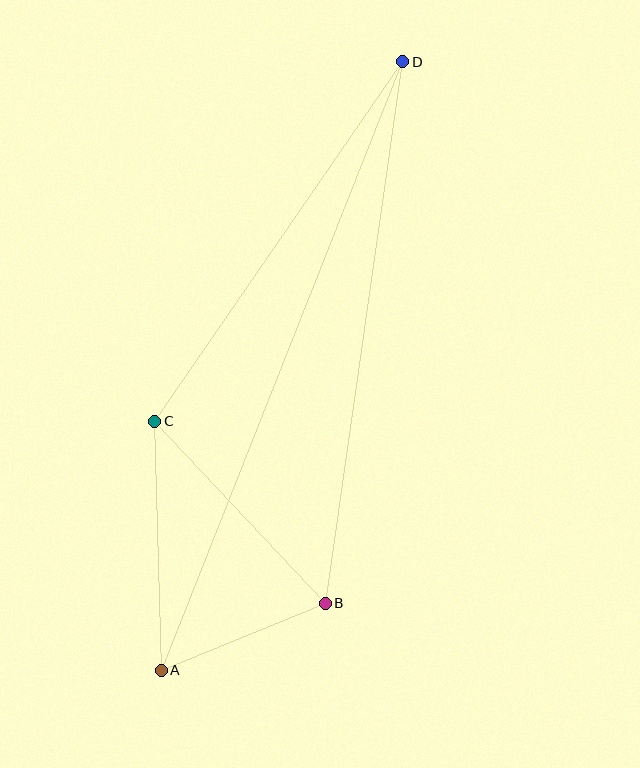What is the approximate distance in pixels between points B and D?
The distance between B and D is approximately 547 pixels.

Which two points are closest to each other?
Points A and B are closest to each other.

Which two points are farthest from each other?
Points A and D are farthest from each other.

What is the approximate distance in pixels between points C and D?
The distance between C and D is approximately 436 pixels.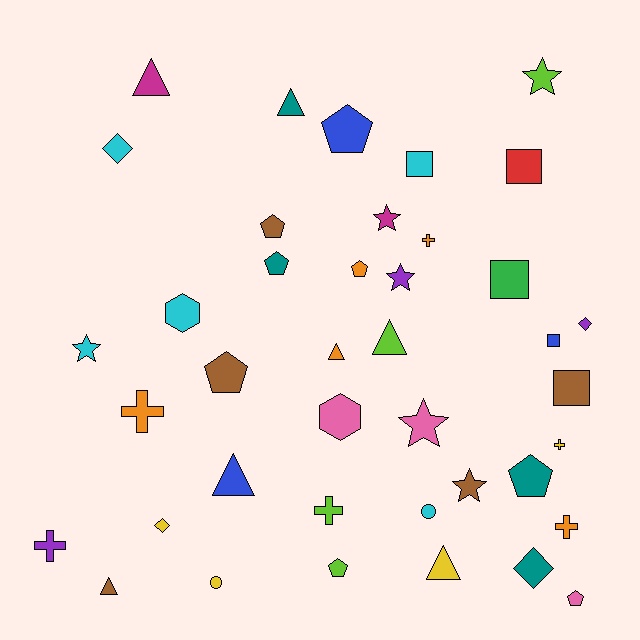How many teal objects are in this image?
There are 4 teal objects.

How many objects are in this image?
There are 40 objects.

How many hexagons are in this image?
There are 2 hexagons.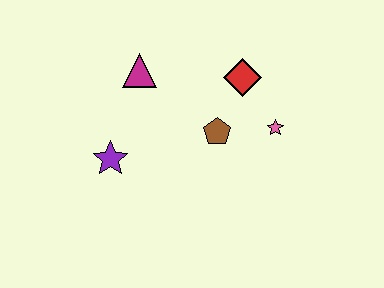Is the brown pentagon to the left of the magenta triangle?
No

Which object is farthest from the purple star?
The pink star is farthest from the purple star.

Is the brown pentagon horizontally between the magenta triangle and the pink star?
Yes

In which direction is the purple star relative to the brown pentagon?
The purple star is to the left of the brown pentagon.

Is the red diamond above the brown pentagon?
Yes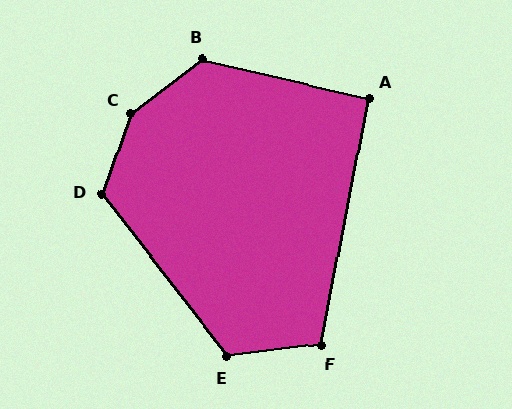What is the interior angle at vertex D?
Approximately 122 degrees (obtuse).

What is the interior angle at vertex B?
Approximately 130 degrees (obtuse).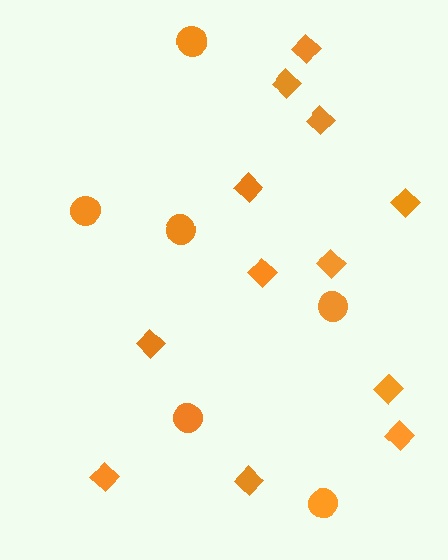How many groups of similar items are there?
There are 2 groups: one group of diamonds (12) and one group of circles (6).